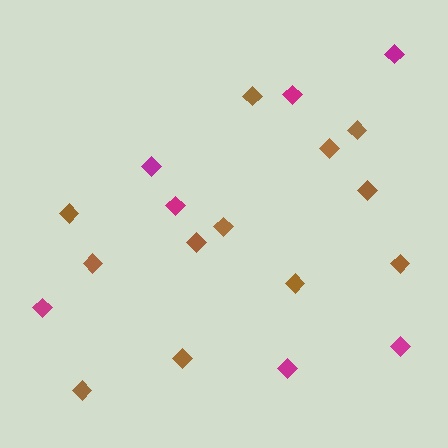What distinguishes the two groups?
There are 2 groups: one group of brown diamonds (12) and one group of magenta diamonds (7).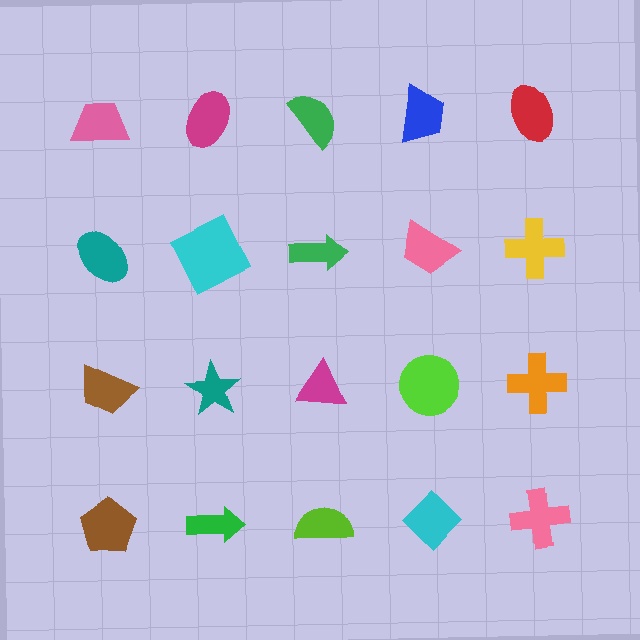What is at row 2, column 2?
A cyan square.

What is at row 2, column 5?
A yellow cross.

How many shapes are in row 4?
5 shapes.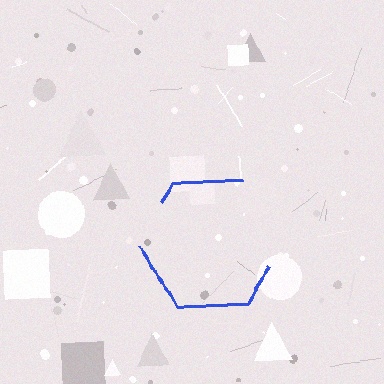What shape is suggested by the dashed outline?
The dashed outline suggests a hexagon.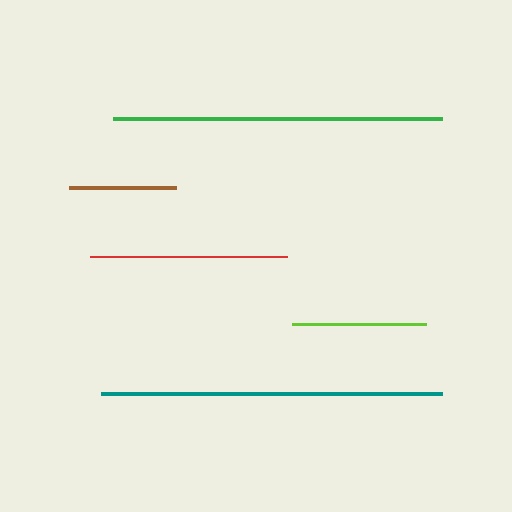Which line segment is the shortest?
The brown line is the shortest at approximately 106 pixels.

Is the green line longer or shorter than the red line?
The green line is longer than the red line.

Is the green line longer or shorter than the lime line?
The green line is longer than the lime line.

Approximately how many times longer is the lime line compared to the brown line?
The lime line is approximately 1.3 times the length of the brown line.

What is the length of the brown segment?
The brown segment is approximately 106 pixels long.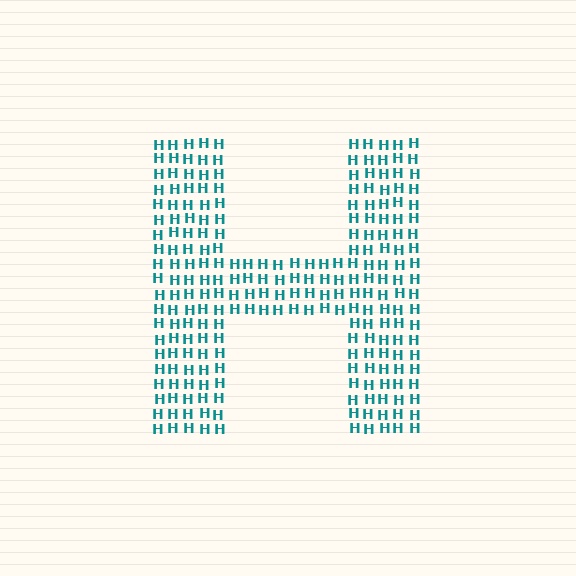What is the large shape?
The large shape is the letter H.